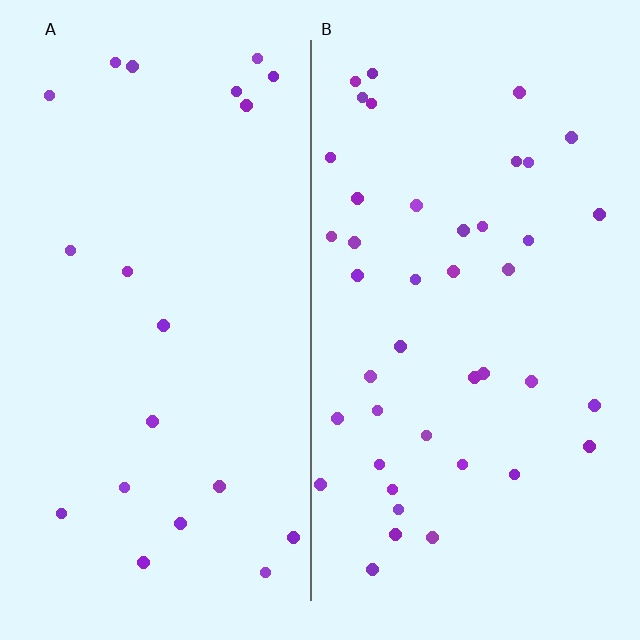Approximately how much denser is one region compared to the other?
Approximately 2.1× — region B over region A.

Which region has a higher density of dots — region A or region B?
B (the right).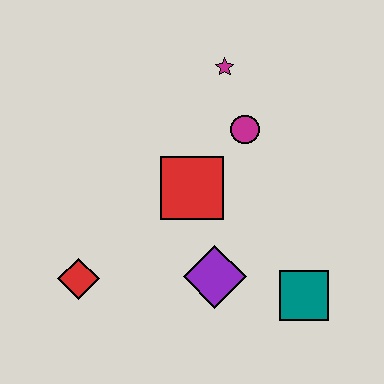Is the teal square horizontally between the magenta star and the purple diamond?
No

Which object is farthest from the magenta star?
The red diamond is farthest from the magenta star.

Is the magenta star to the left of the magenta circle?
Yes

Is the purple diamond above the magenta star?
No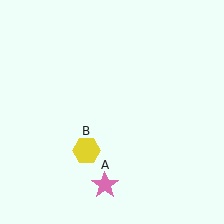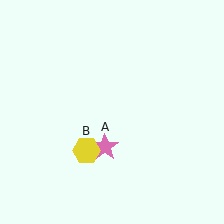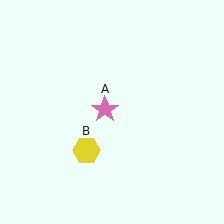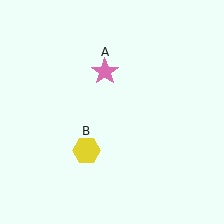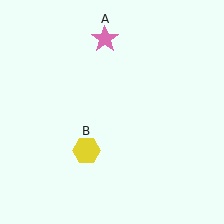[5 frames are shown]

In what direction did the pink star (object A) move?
The pink star (object A) moved up.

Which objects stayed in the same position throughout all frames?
Yellow hexagon (object B) remained stationary.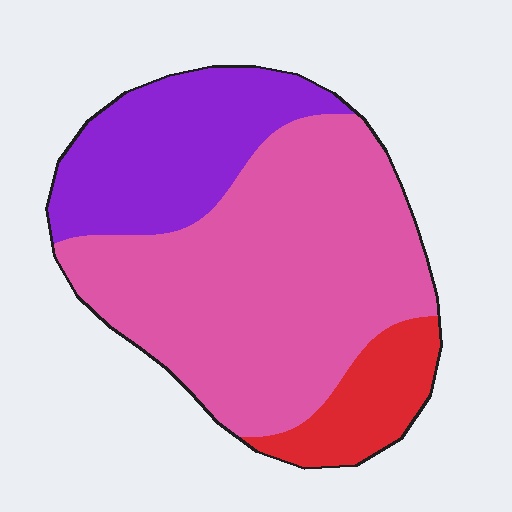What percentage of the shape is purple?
Purple covers 27% of the shape.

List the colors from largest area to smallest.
From largest to smallest: pink, purple, red.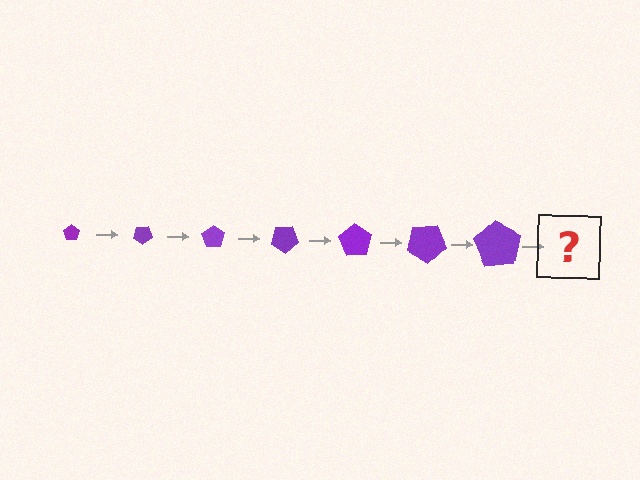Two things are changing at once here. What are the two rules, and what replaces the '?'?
The two rules are that the pentagon grows larger each step and it rotates 35 degrees each step. The '?' should be a pentagon, larger than the previous one and rotated 245 degrees from the start.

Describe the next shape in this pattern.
It should be a pentagon, larger than the previous one and rotated 245 degrees from the start.